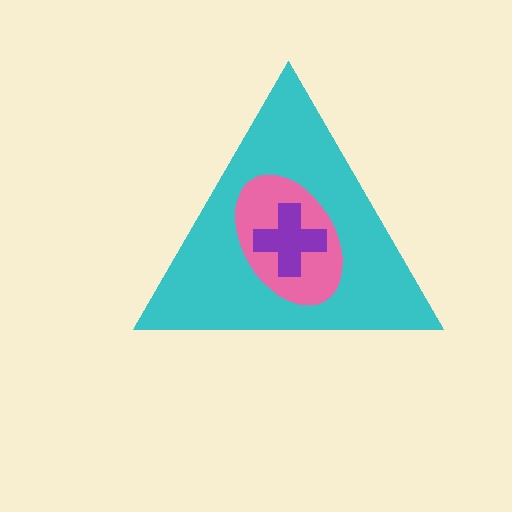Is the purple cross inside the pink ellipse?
Yes.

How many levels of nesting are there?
3.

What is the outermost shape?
The cyan triangle.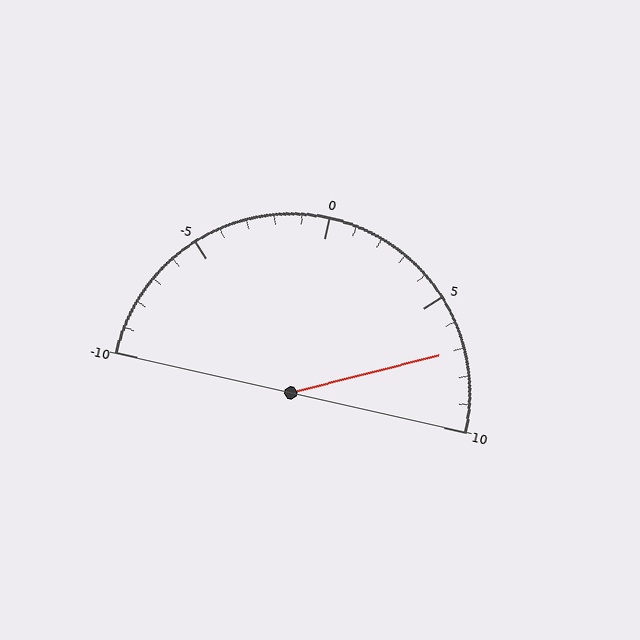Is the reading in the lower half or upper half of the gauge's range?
The reading is in the upper half of the range (-10 to 10).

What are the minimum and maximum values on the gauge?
The gauge ranges from -10 to 10.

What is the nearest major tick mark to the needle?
The nearest major tick mark is 5.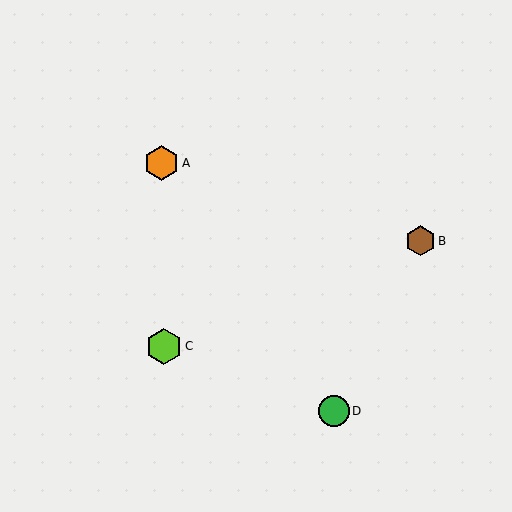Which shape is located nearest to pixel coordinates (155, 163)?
The orange hexagon (labeled A) at (161, 163) is nearest to that location.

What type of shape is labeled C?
Shape C is a lime hexagon.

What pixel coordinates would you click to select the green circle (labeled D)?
Click at (334, 411) to select the green circle D.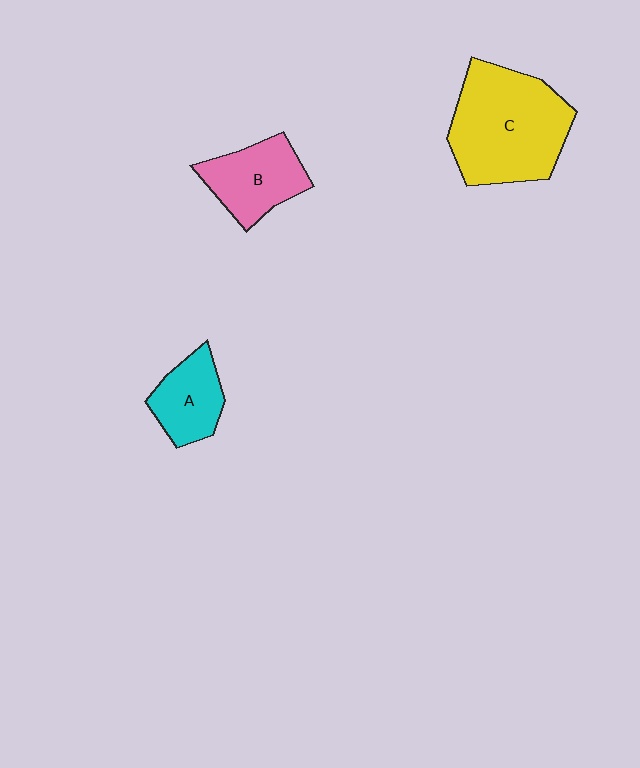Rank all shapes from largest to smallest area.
From largest to smallest: C (yellow), B (pink), A (cyan).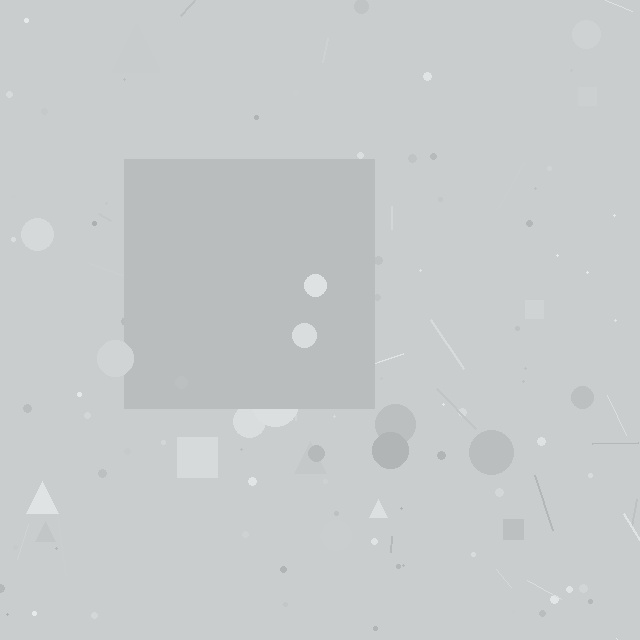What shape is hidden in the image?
A square is hidden in the image.